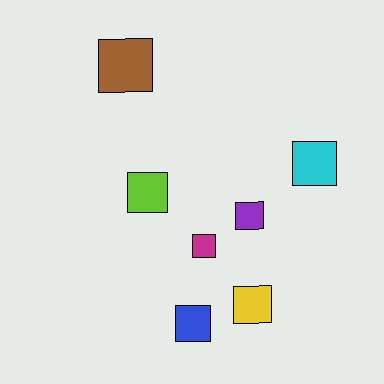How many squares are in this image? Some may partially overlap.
There are 7 squares.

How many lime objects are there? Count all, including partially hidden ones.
There is 1 lime object.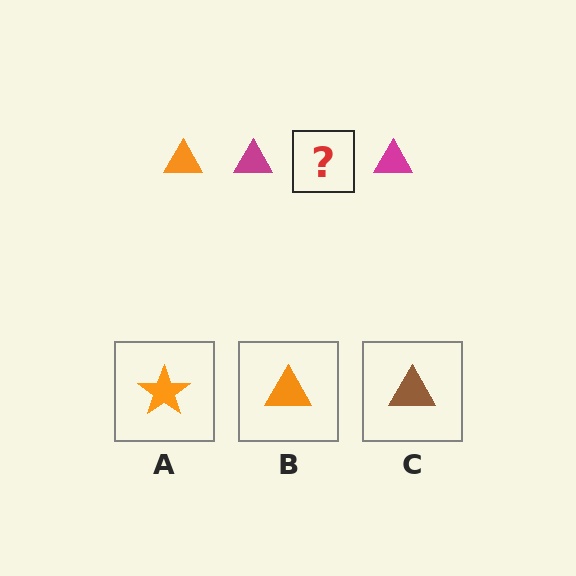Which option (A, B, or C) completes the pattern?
B.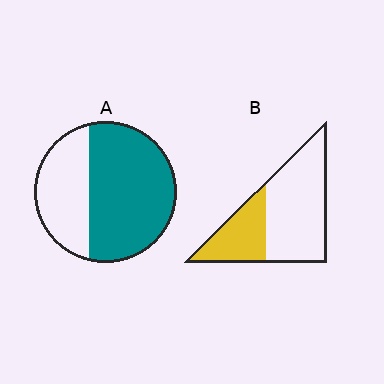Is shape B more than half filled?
No.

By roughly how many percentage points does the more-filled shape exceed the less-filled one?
By roughly 30 percentage points (A over B).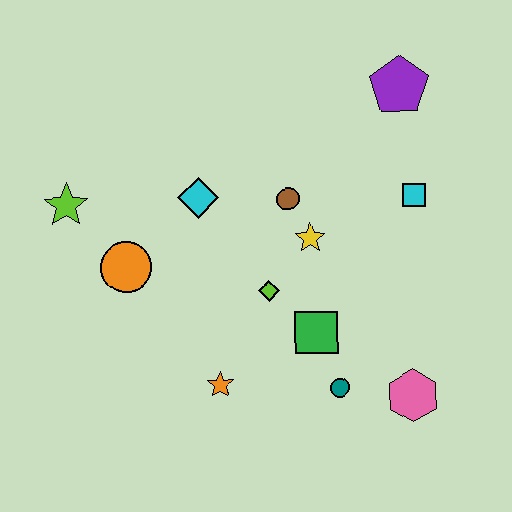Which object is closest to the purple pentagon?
The cyan square is closest to the purple pentagon.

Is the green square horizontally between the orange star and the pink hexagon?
Yes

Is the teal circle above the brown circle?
No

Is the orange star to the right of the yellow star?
No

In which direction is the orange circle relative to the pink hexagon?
The orange circle is to the left of the pink hexagon.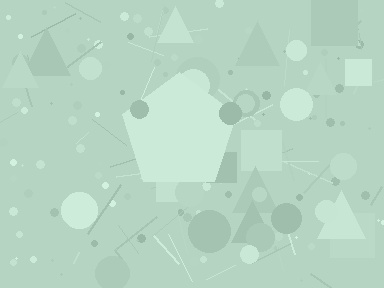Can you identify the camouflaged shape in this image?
The camouflaged shape is a pentagon.